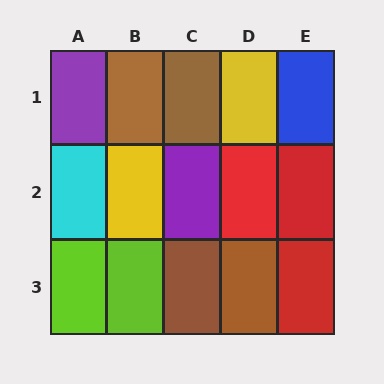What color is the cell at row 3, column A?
Lime.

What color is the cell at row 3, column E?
Red.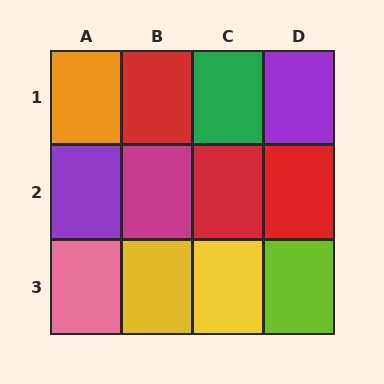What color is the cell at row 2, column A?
Purple.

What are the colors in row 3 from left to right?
Pink, yellow, yellow, lime.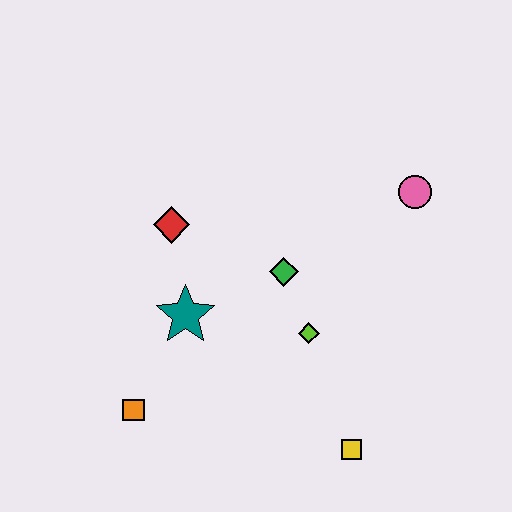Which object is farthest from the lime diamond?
The orange square is farthest from the lime diamond.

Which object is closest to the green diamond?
The lime diamond is closest to the green diamond.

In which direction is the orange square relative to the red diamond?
The orange square is below the red diamond.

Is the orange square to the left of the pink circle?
Yes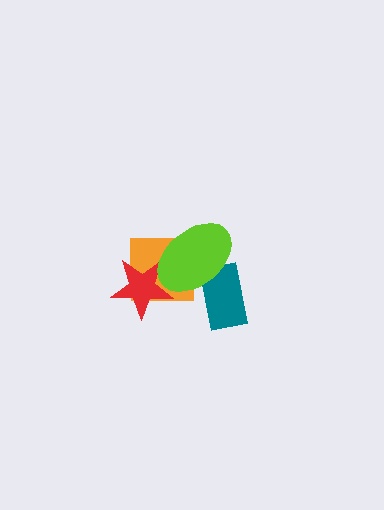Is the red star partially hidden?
Yes, it is partially covered by another shape.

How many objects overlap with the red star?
2 objects overlap with the red star.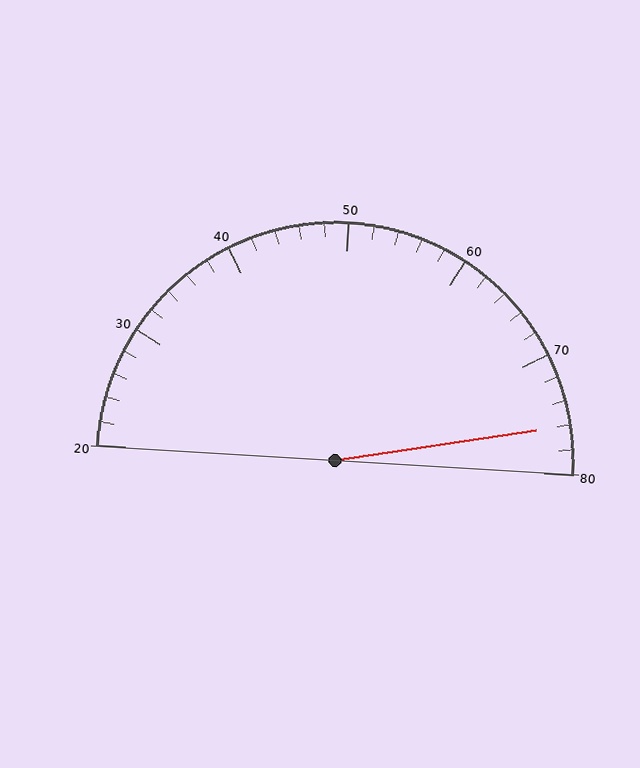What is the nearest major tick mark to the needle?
The nearest major tick mark is 80.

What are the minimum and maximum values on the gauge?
The gauge ranges from 20 to 80.